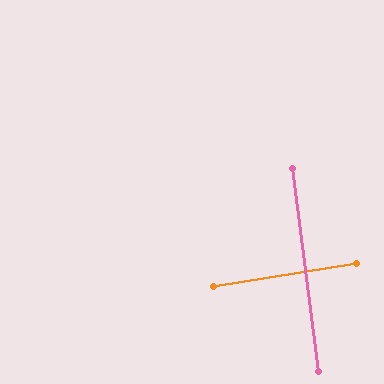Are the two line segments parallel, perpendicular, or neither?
Perpendicular — they meet at approximately 88°.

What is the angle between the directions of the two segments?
Approximately 88 degrees.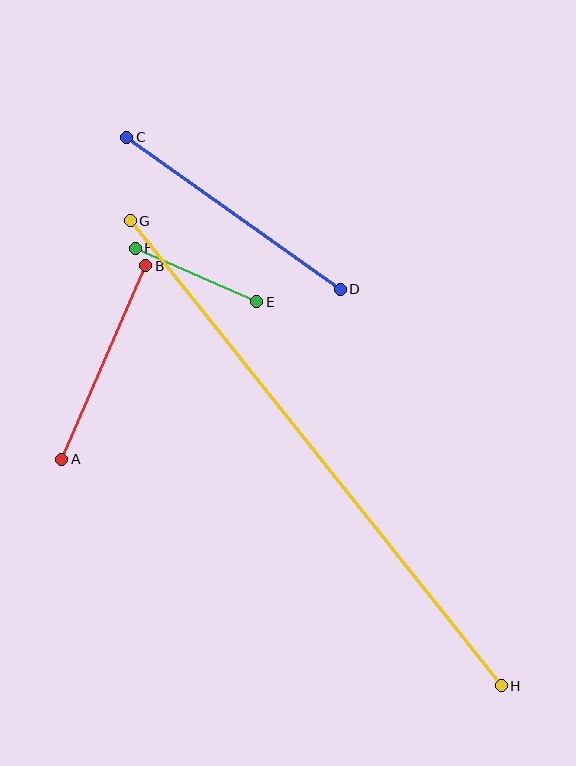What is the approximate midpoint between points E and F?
The midpoint is at approximately (196, 275) pixels.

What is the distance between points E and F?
The distance is approximately 133 pixels.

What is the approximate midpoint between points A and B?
The midpoint is at approximately (104, 362) pixels.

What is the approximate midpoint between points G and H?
The midpoint is at approximately (316, 453) pixels.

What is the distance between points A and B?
The distance is approximately 211 pixels.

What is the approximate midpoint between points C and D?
The midpoint is at approximately (234, 213) pixels.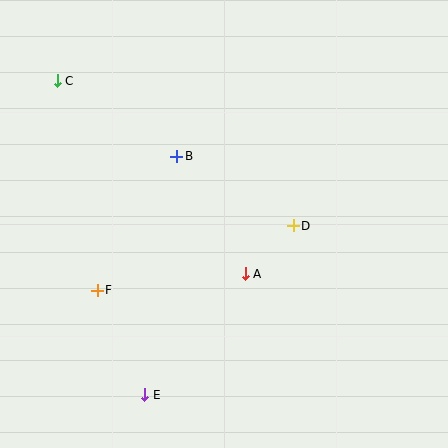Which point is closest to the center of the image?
Point A at (245, 274) is closest to the center.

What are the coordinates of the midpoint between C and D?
The midpoint between C and D is at (175, 153).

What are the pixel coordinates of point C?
Point C is at (57, 81).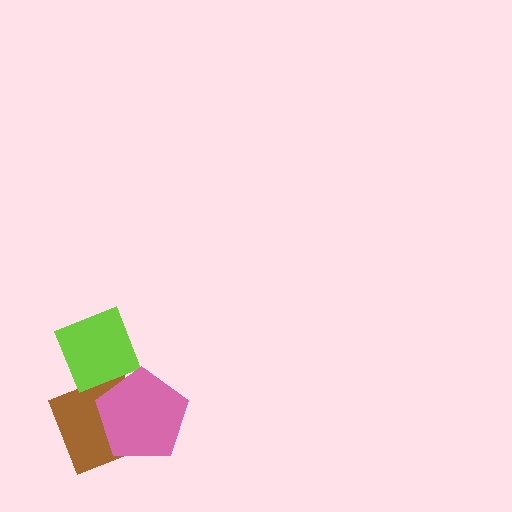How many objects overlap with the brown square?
2 objects overlap with the brown square.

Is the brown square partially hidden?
Yes, it is partially covered by another shape.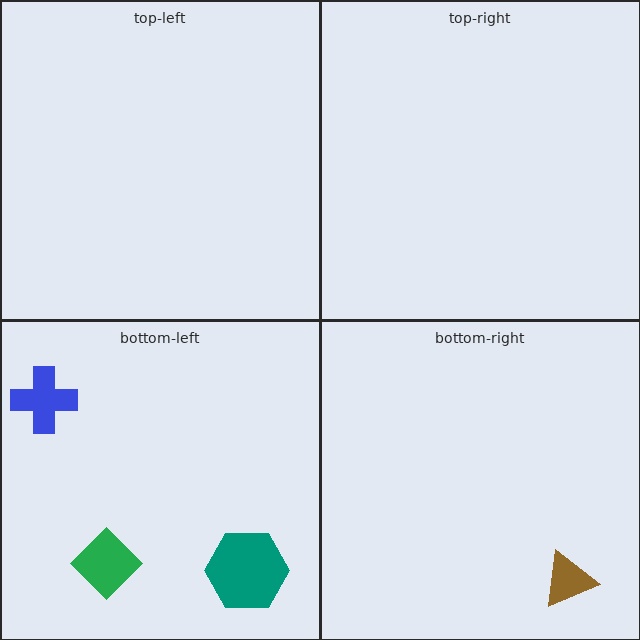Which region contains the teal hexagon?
The bottom-left region.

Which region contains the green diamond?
The bottom-left region.